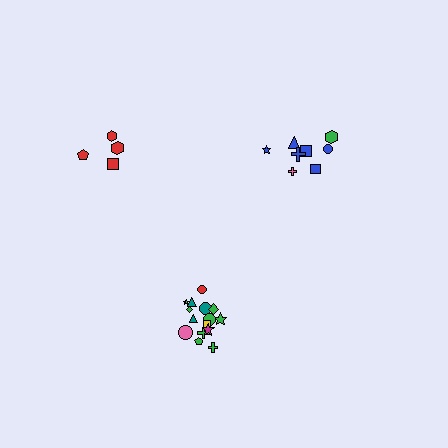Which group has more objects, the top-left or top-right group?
The top-right group.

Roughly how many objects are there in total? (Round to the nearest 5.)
Roughly 25 objects in total.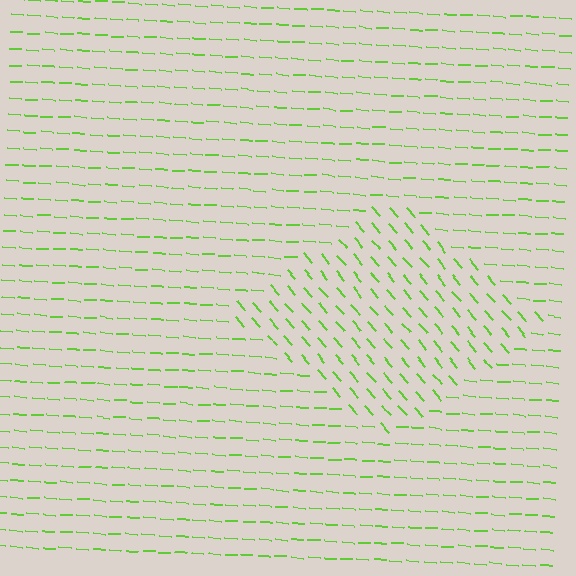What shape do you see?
I see a diamond.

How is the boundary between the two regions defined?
The boundary is defined purely by a change in line orientation (approximately 45 degrees difference). All lines are the same color and thickness.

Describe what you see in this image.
The image is filled with small lime line segments. A diamond region in the image has lines oriented differently from the surrounding lines, creating a visible texture boundary.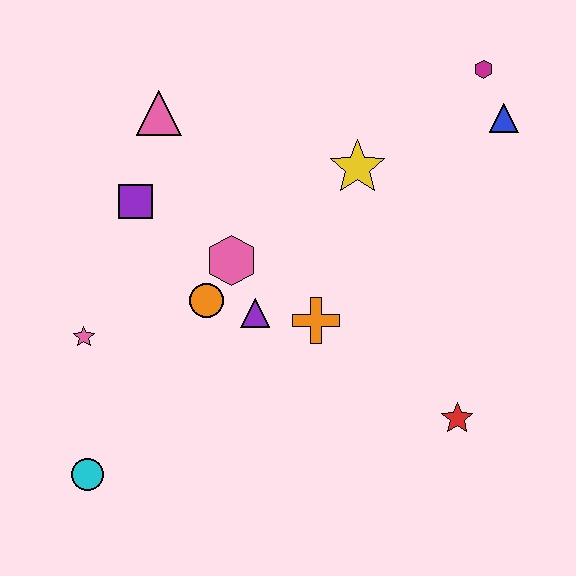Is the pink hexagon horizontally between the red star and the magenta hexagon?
No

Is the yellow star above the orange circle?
Yes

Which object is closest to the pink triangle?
The purple square is closest to the pink triangle.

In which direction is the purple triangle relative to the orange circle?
The purple triangle is to the right of the orange circle.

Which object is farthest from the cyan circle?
The magenta hexagon is farthest from the cyan circle.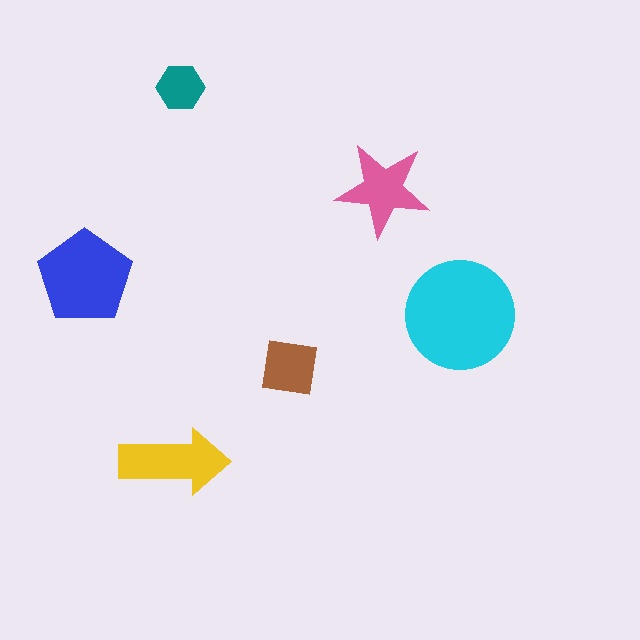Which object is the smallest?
The teal hexagon.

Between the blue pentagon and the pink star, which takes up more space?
The blue pentagon.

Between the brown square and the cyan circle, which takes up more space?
The cyan circle.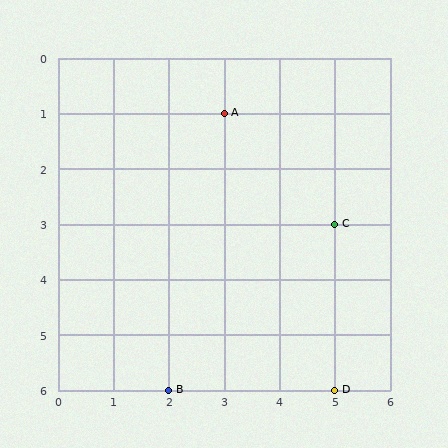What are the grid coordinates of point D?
Point D is at grid coordinates (5, 6).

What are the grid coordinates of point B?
Point B is at grid coordinates (2, 6).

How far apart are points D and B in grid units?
Points D and B are 3 columns apart.